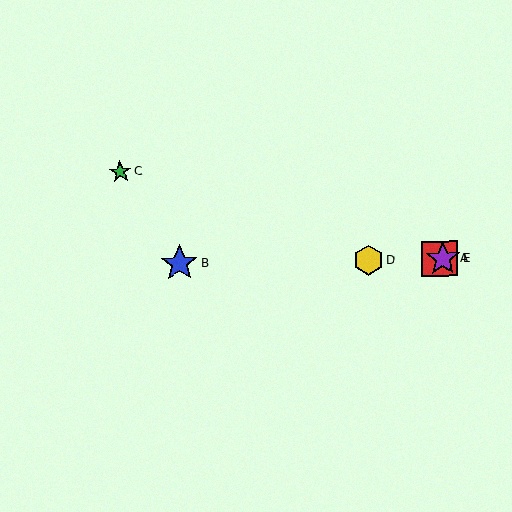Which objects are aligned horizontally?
Objects A, B, D, E are aligned horizontally.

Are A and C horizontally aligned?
No, A is at y≈259 and C is at y≈172.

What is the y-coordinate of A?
Object A is at y≈259.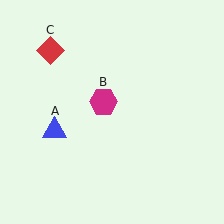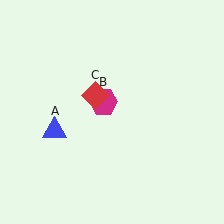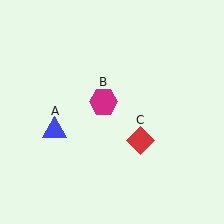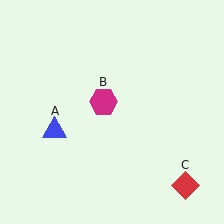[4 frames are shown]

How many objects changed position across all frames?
1 object changed position: red diamond (object C).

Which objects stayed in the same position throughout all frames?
Blue triangle (object A) and magenta hexagon (object B) remained stationary.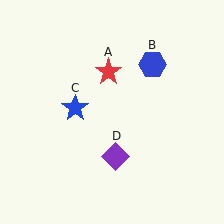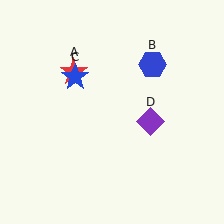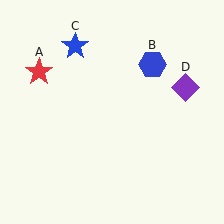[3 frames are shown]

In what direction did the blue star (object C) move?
The blue star (object C) moved up.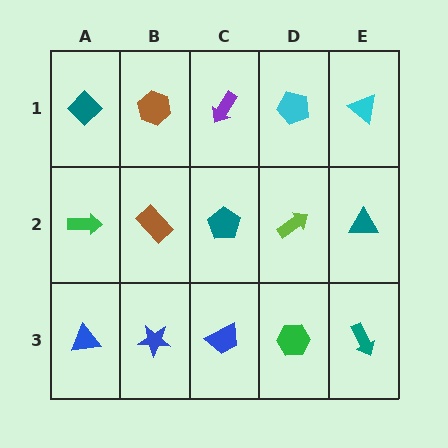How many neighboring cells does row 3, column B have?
3.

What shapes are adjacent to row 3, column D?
A lime arrow (row 2, column D), a blue trapezoid (row 3, column C), a teal arrow (row 3, column E).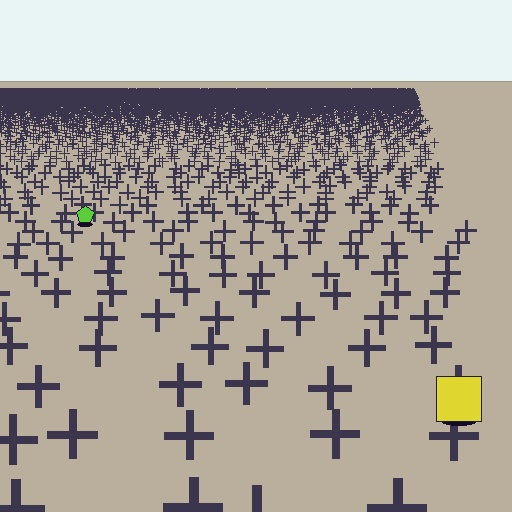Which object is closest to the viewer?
The yellow square is closest. The texture marks near it are larger and more spread out.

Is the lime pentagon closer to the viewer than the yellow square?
No. The yellow square is closer — you can tell from the texture gradient: the ground texture is coarser near it.